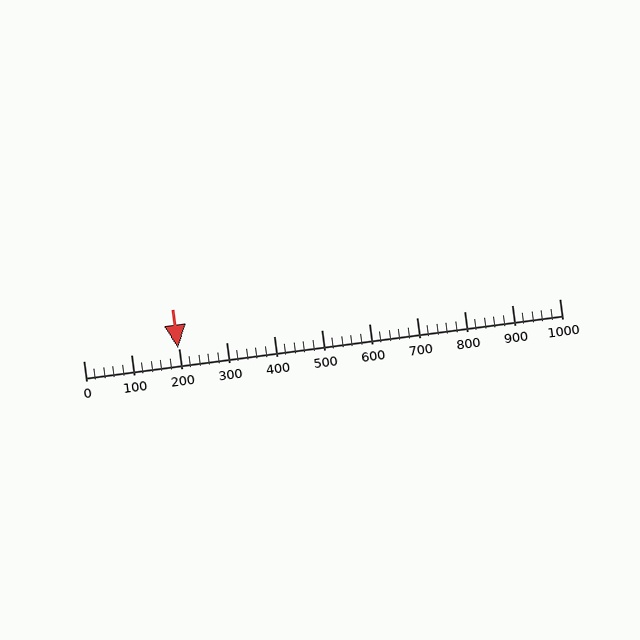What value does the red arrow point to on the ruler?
The red arrow points to approximately 200.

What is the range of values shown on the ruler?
The ruler shows values from 0 to 1000.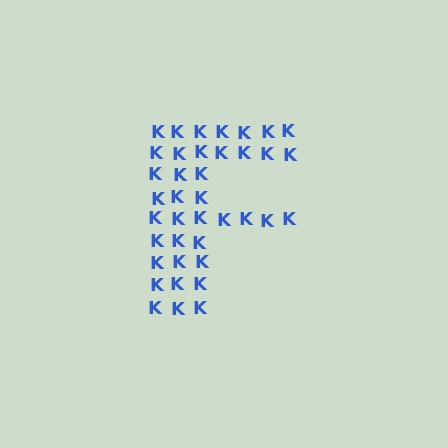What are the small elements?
The small elements are letter K's.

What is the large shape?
The large shape is the letter F.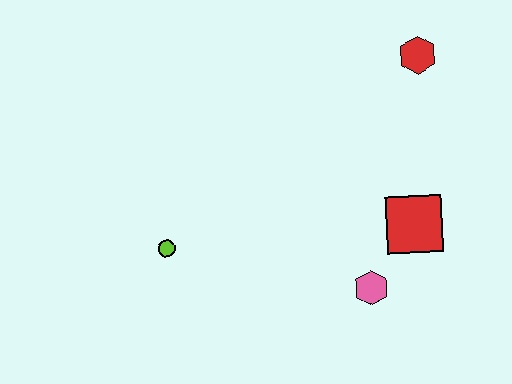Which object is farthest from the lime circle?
The red hexagon is farthest from the lime circle.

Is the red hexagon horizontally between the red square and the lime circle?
No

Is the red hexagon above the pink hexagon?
Yes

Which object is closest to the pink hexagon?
The red square is closest to the pink hexagon.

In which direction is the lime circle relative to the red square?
The lime circle is to the left of the red square.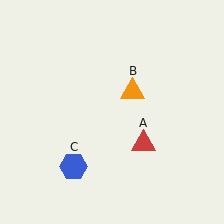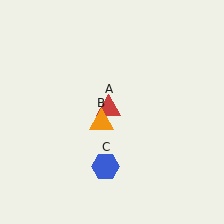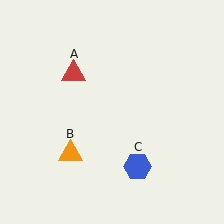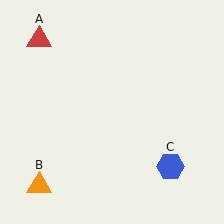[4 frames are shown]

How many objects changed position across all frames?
3 objects changed position: red triangle (object A), orange triangle (object B), blue hexagon (object C).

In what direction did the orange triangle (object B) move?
The orange triangle (object B) moved down and to the left.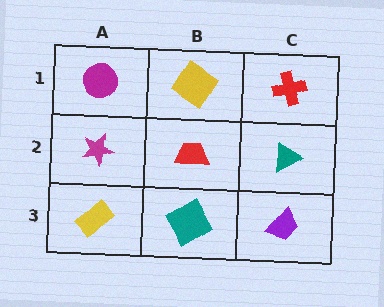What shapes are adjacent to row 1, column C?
A teal triangle (row 2, column C), a yellow diamond (row 1, column B).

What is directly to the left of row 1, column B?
A magenta circle.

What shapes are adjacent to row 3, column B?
A red trapezoid (row 2, column B), a yellow rectangle (row 3, column A), a purple trapezoid (row 3, column C).